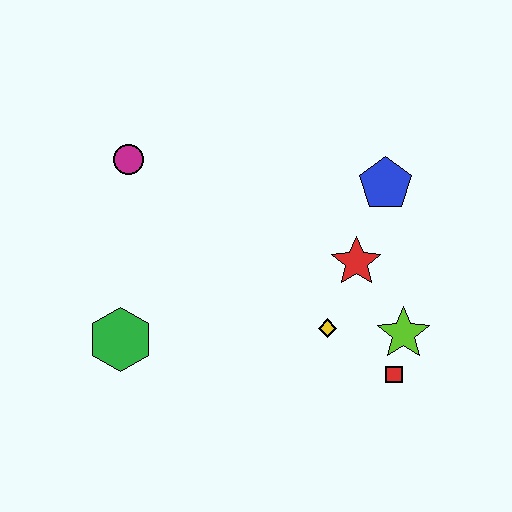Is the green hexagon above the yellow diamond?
No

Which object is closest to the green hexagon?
The magenta circle is closest to the green hexagon.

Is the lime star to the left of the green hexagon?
No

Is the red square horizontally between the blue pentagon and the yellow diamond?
No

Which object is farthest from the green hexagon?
The blue pentagon is farthest from the green hexagon.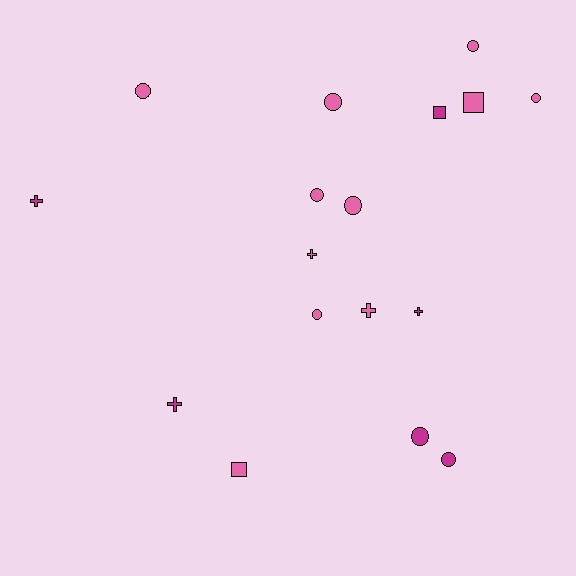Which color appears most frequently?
Pink, with 11 objects.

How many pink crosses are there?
There are 2 pink crosses.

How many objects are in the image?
There are 17 objects.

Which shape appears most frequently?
Circle, with 9 objects.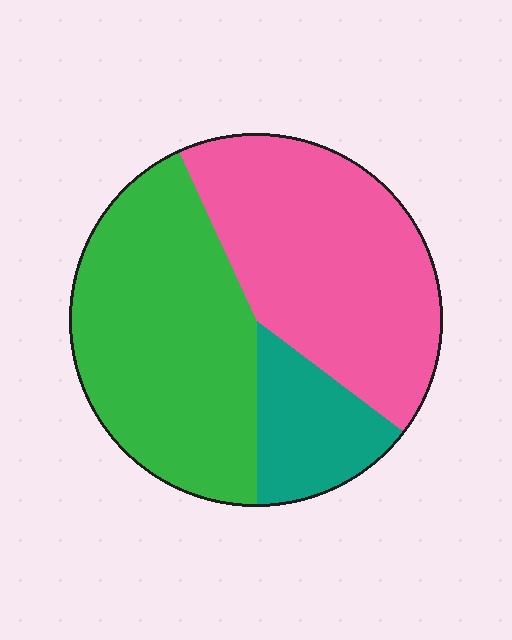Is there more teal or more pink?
Pink.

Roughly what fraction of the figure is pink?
Pink covers about 40% of the figure.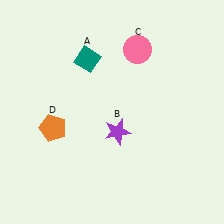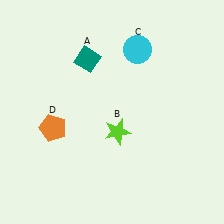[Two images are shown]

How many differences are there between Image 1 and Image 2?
There are 2 differences between the two images.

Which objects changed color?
B changed from purple to lime. C changed from pink to cyan.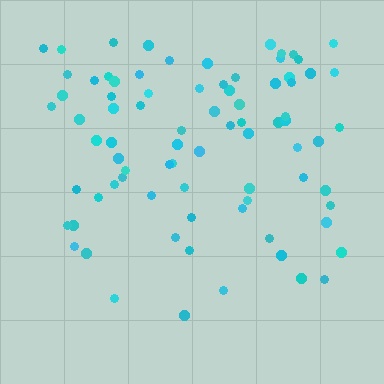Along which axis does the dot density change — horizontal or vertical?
Vertical.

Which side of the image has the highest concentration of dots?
The top.